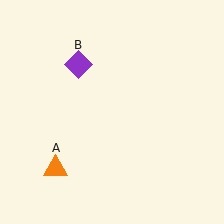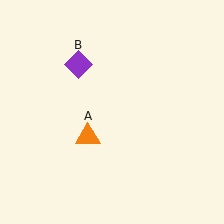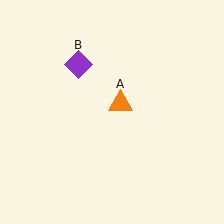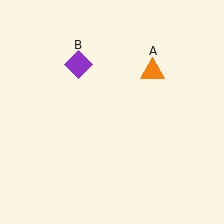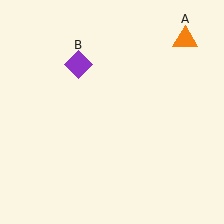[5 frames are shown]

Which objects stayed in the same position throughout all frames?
Purple diamond (object B) remained stationary.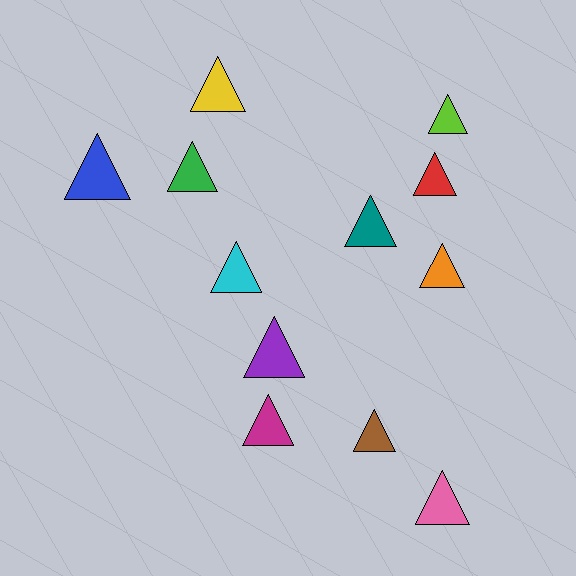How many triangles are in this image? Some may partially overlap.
There are 12 triangles.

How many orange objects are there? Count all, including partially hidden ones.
There is 1 orange object.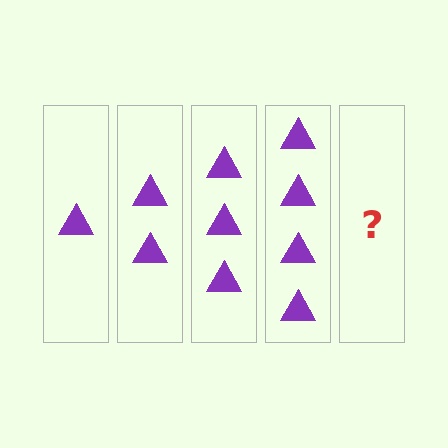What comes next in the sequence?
The next element should be 5 triangles.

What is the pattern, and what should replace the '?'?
The pattern is that each step adds one more triangle. The '?' should be 5 triangles.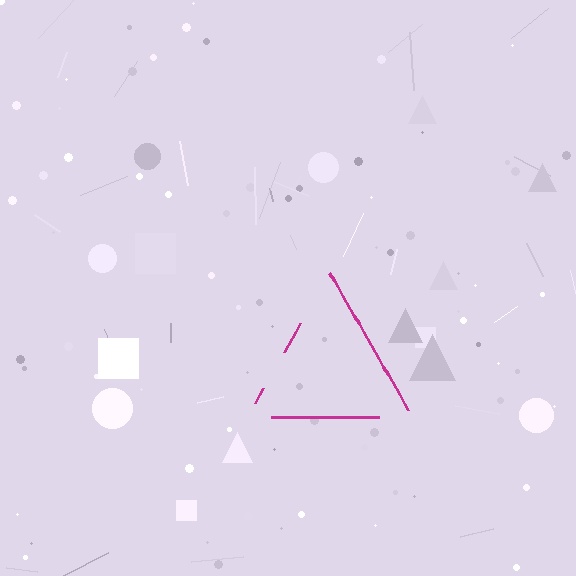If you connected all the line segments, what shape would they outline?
They would outline a triangle.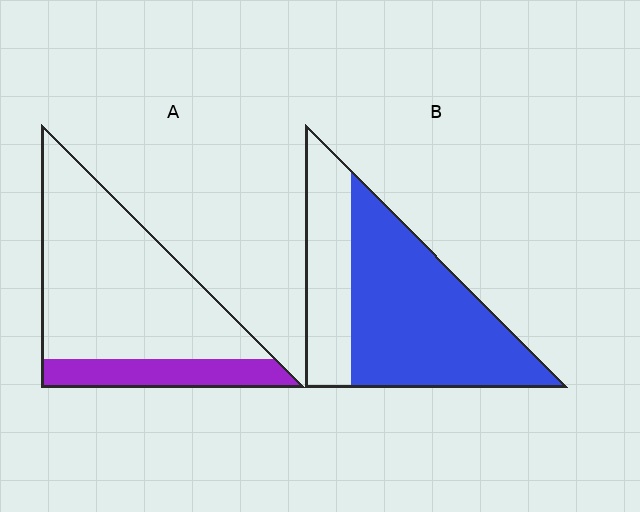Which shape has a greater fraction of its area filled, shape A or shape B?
Shape B.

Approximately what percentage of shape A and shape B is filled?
A is approximately 20% and B is approximately 70%.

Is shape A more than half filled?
No.